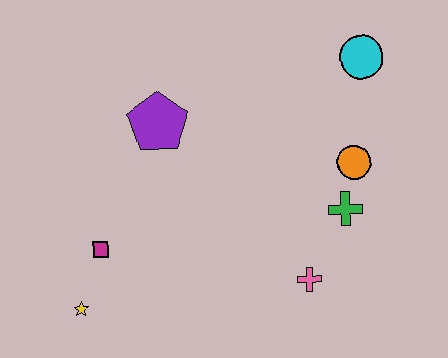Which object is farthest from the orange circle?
The yellow star is farthest from the orange circle.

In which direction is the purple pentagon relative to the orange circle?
The purple pentagon is to the left of the orange circle.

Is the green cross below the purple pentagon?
Yes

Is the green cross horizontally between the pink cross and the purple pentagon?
No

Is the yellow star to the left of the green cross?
Yes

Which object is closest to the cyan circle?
The orange circle is closest to the cyan circle.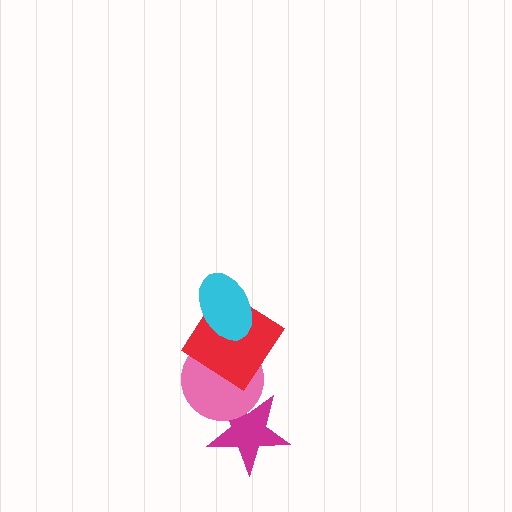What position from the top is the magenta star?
The magenta star is 4th from the top.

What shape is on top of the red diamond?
The cyan ellipse is on top of the red diamond.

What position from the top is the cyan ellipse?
The cyan ellipse is 1st from the top.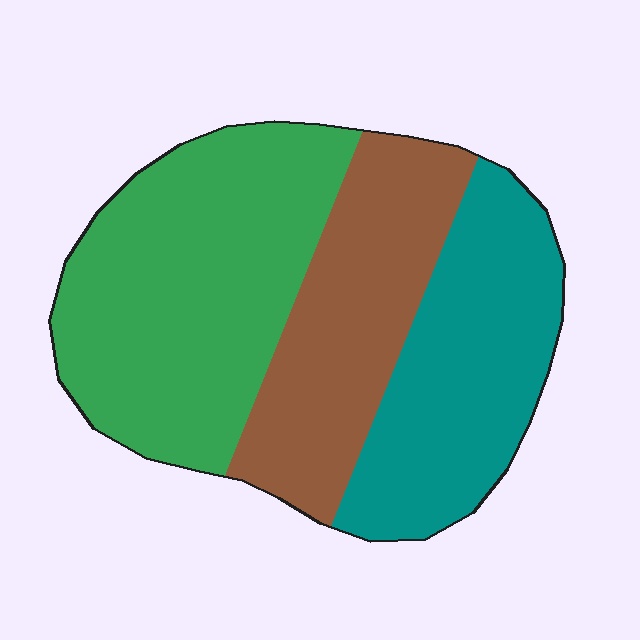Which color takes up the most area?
Green, at roughly 40%.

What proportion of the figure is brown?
Brown covers roughly 30% of the figure.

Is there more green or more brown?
Green.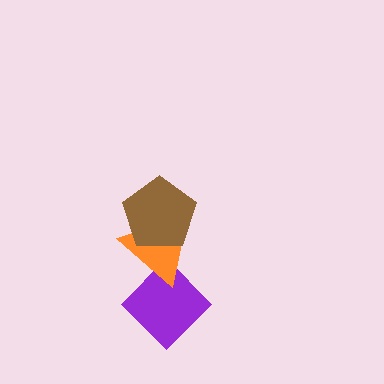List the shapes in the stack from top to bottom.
From top to bottom: the brown pentagon, the orange triangle, the purple diamond.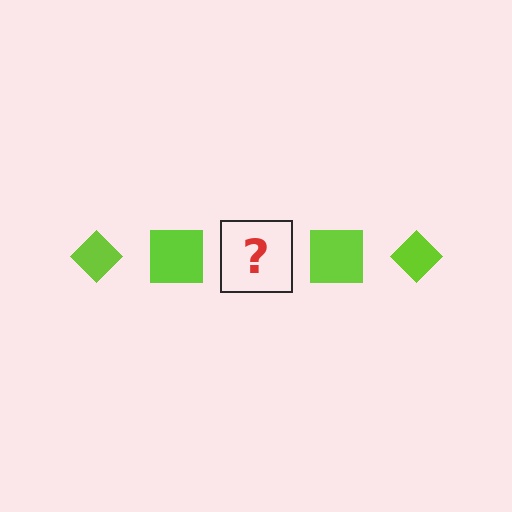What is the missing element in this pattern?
The missing element is a lime diamond.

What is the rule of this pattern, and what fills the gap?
The rule is that the pattern cycles through diamond, square shapes in lime. The gap should be filled with a lime diamond.